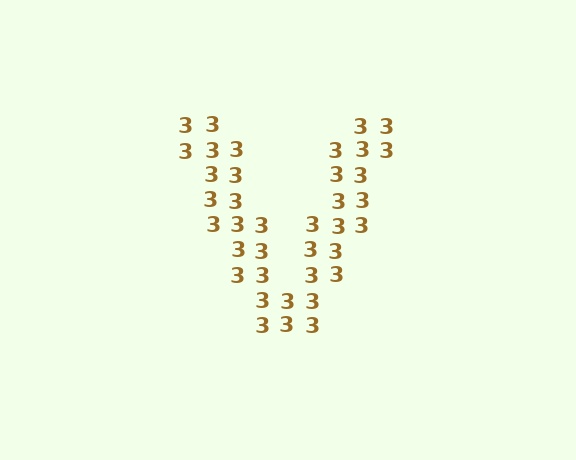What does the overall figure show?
The overall figure shows the letter V.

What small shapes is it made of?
It is made of small digit 3's.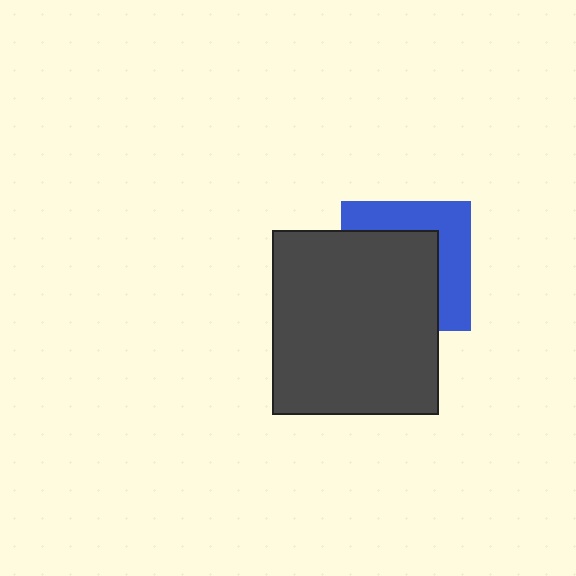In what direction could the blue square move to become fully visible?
The blue square could move toward the upper-right. That would shift it out from behind the dark gray rectangle entirely.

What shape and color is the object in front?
The object in front is a dark gray rectangle.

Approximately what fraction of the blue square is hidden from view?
Roughly 59% of the blue square is hidden behind the dark gray rectangle.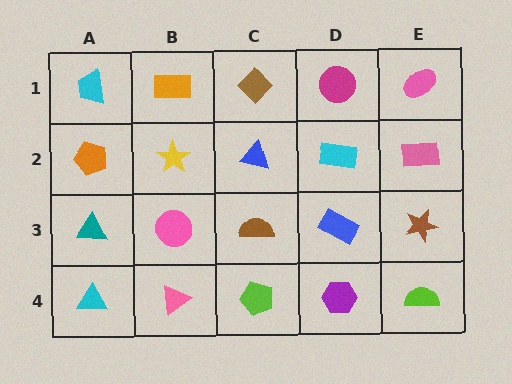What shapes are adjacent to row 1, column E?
A pink rectangle (row 2, column E), a magenta circle (row 1, column D).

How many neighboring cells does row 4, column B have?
3.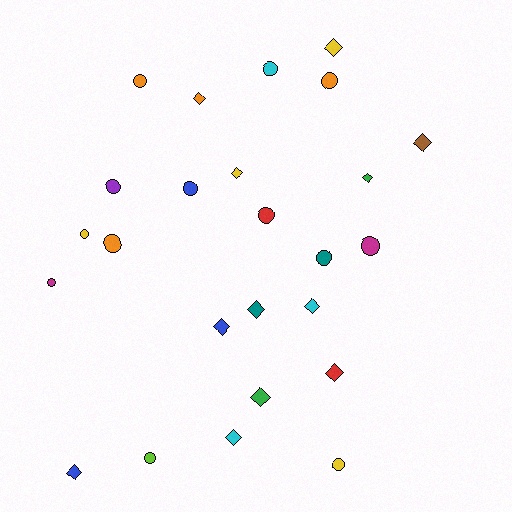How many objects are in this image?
There are 25 objects.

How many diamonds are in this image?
There are 12 diamonds.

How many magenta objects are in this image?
There are 2 magenta objects.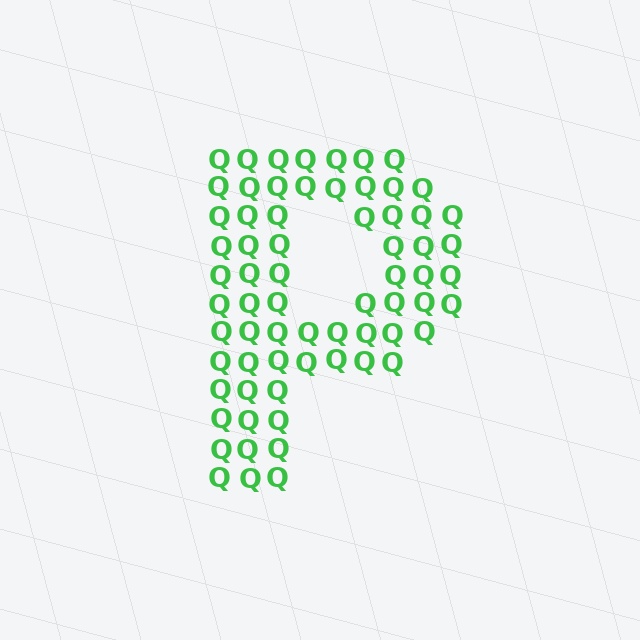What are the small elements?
The small elements are letter Q's.